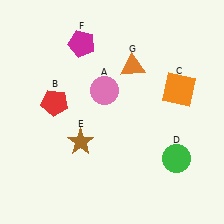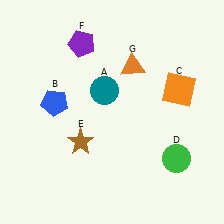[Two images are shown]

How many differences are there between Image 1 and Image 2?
There are 3 differences between the two images.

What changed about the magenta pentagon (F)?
In Image 1, F is magenta. In Image 2, it changed to purple.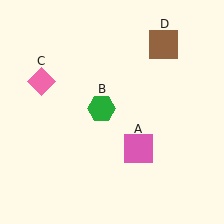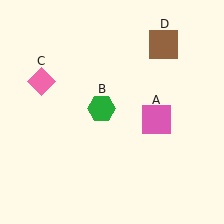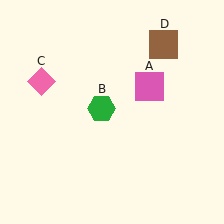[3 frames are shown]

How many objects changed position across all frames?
1 object changed position: pink square (object A).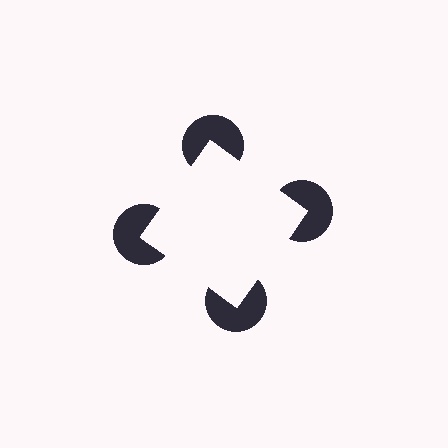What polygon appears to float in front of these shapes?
An illusory square — its edges are inferred from the aligned wedge cuts in the pac-man discs, not physically drawn.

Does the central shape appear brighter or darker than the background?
It typically appears slightly brighter than the background, even though no actual brightness change is drawn.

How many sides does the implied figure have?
4 sides.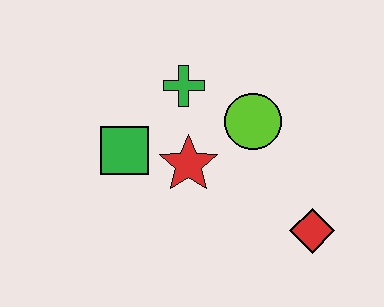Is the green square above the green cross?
No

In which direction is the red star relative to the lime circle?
The red star is to the left of the lime circle.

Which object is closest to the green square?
The red star is closest to the green square.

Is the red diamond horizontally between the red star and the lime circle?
No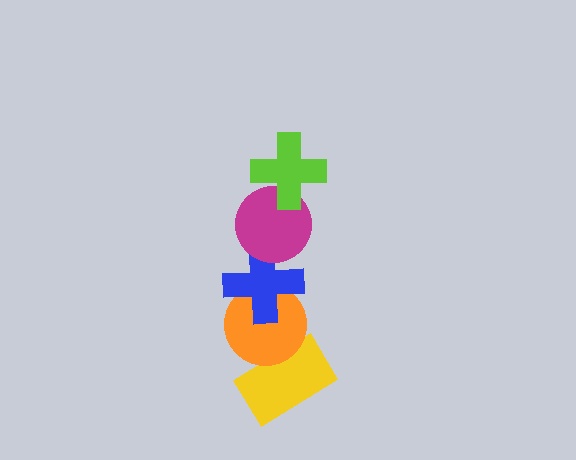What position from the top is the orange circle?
The orange circle is 4th from the top.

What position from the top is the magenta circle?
The magenta circle is 2nd from the top.